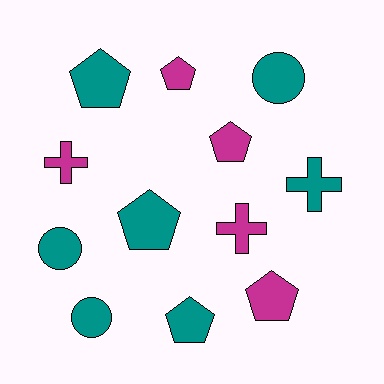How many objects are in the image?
There are 12 objects.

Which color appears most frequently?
Teal, with 7 objects.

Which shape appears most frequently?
Pentagon, with 6 objects.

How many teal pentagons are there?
There are 3 teal pentagons.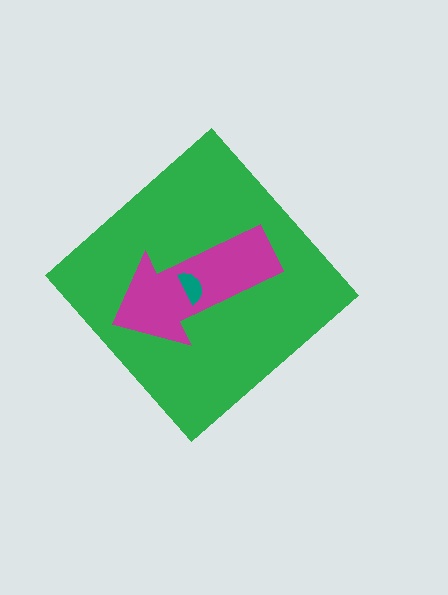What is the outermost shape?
The green diamond.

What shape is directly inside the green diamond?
The magenta arrow.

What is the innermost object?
The teal semicircle.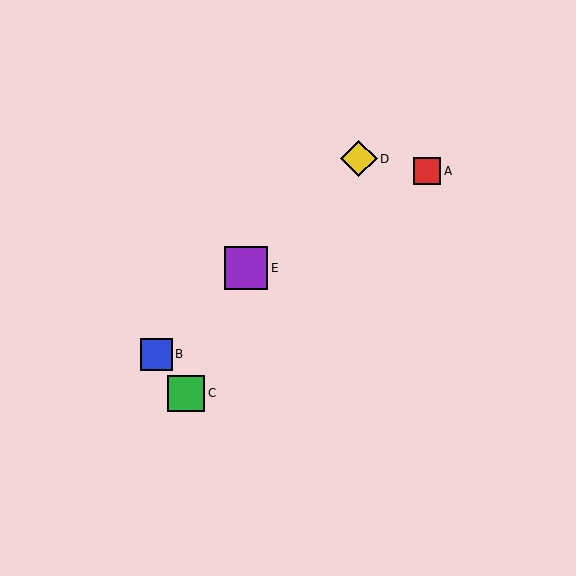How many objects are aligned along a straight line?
3 objects (B, D, E) are aligned along a straight line.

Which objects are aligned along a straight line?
Objects B, D, E are aligned along a straight line.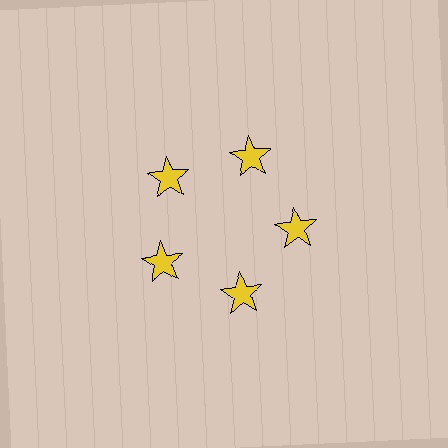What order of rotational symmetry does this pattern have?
This pattern has 5-fold rotational symmetry.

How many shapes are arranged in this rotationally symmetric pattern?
There are 5 shapes, arranged in 5 groups of 1.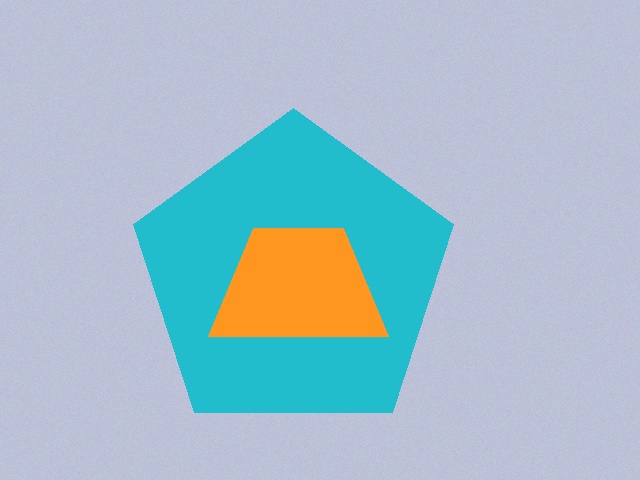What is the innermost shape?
The orange trapezoid.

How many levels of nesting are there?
2.